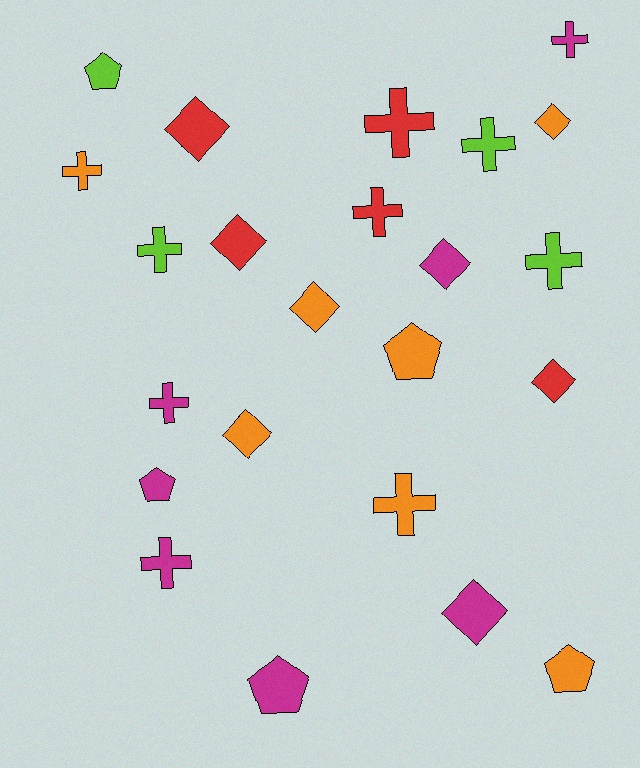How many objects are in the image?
There are 23 objects.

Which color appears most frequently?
Orange, with 7 objects.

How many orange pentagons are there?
There are 2 orange pentagons.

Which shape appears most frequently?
Cross, with 10 objects.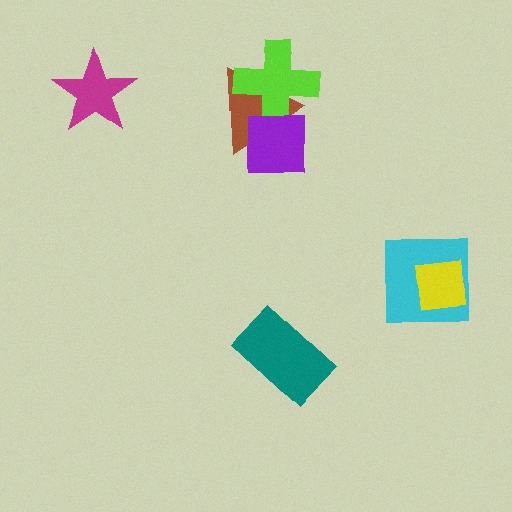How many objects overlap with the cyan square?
1 object overlaps with the cyan square.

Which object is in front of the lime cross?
The purple square is in front of the lime cross.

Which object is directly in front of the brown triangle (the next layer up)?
The lime cross is directly in front of the brown triangle.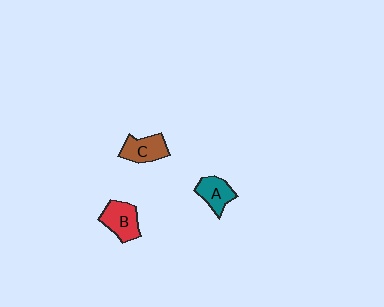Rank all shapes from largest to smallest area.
From largest to smallest: B (red), C (brown), A (teal).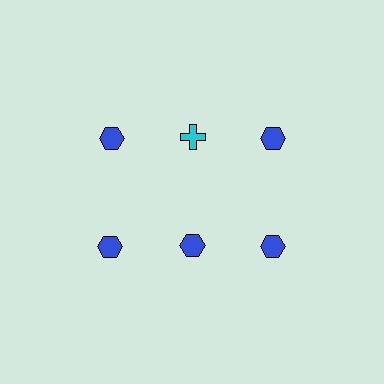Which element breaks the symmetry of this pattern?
The cyan cross in the top row, second from left column breaks the symmetry. All other shapes are blue hexagons.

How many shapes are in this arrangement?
There are 6 shapes arranged in a grid pattern.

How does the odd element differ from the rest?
It differs in both color (cyan instead of blue) and shape (cross instead of hexagon).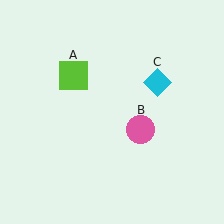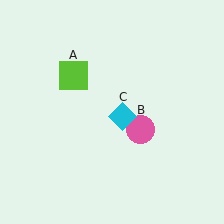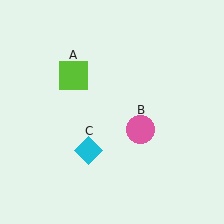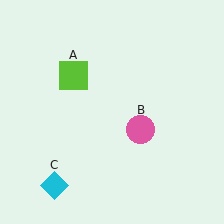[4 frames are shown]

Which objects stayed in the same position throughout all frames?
Lime square (object A) and pink circle (object B) remained stationary.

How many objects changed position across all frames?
1 object changed position: cyan diamond (object C).